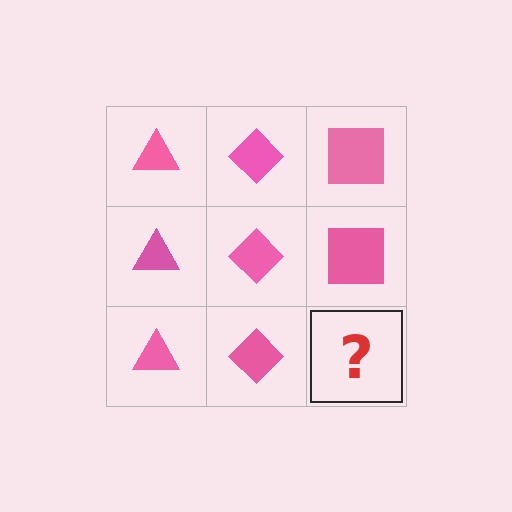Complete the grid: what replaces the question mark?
The question mark should be replaced with a pink square.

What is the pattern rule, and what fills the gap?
The rule is that each column has a consistent shape. The gap should be filled with a pink square.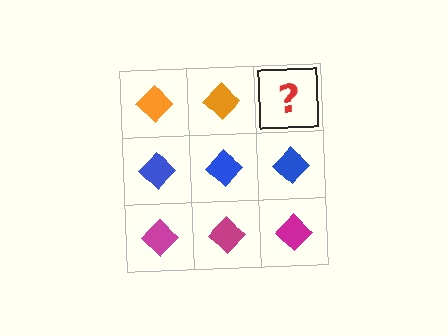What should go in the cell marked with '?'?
The missing cell should contain an orange diamond.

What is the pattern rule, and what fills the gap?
The rule is that each row has a consistent color. The gap should be filled with an orange diamond.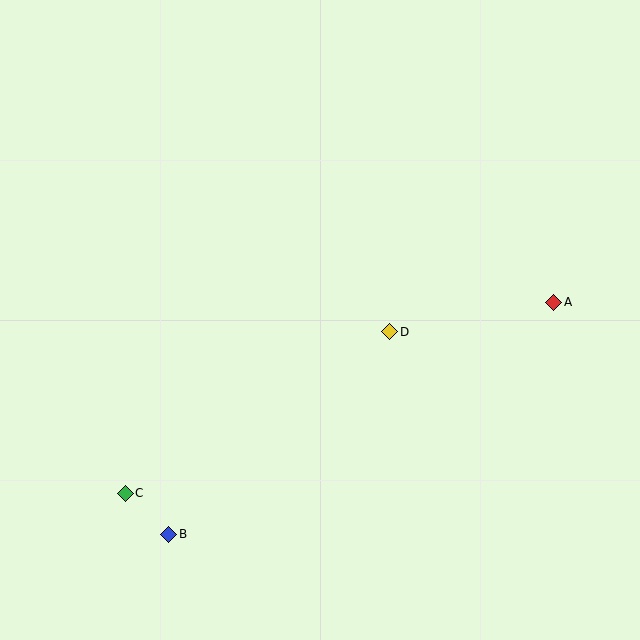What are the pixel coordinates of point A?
Point A is at (554, 302).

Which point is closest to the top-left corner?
Point C is closest to the top-left corner.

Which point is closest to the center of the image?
Point D at (390, 332) is closest to the center.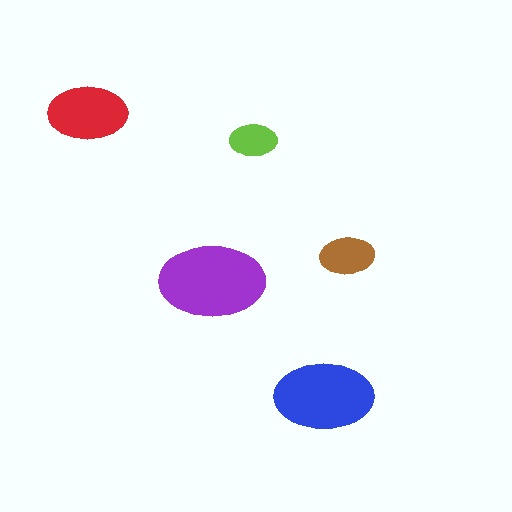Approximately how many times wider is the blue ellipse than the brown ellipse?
About 2 times wider.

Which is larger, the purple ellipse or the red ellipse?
The purple one.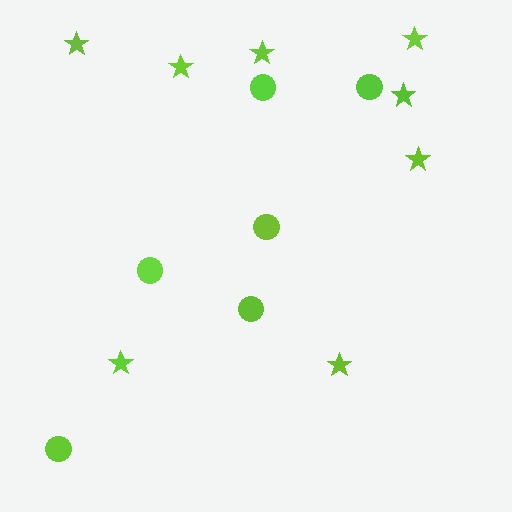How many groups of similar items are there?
There are 2 groups: one group of circles (6) and one group of stars (8).